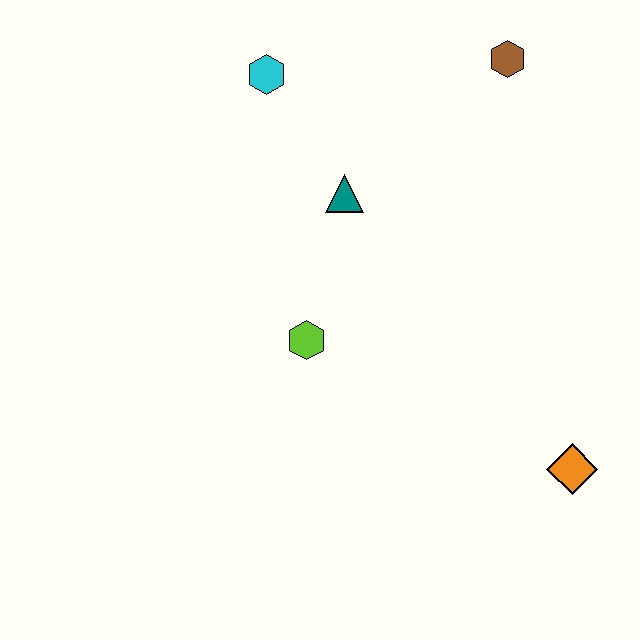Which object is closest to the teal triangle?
The cyan hexagon is closest to the teal triangle.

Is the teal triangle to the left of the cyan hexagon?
No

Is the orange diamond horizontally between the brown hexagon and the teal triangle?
No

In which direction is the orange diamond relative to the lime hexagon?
The orange diamond is to the right of the lime hexagon.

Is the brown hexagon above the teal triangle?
Yes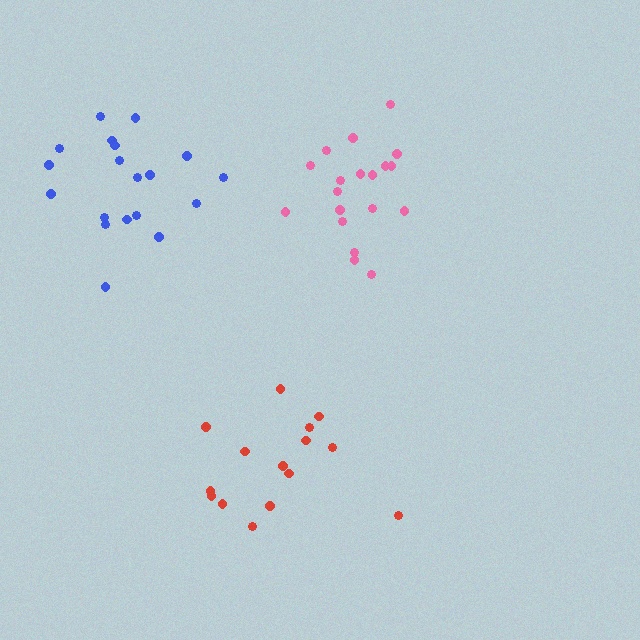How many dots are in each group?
Group 1: 15 dots, Group 2: 19 dots, Group 3: 19 dots (53 total).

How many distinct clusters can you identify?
There are 3 distinct clusters.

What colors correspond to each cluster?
The clusters are colored: red, pink, blue.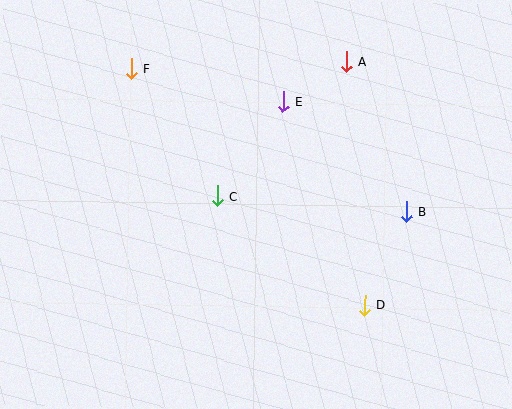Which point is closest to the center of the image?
Point C at (217, 196) is closest to the center.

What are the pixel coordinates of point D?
Point D is at (365, 305).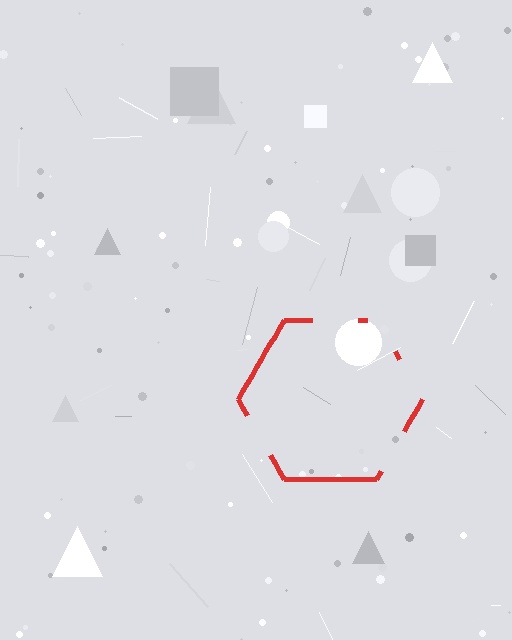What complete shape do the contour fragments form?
The contour fragments form a hexagon.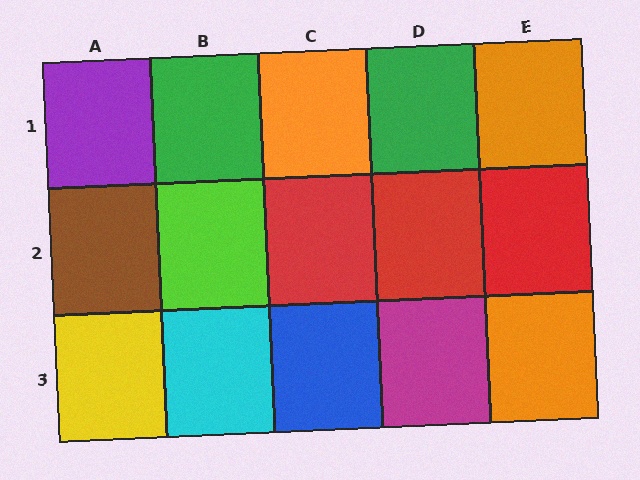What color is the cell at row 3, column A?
Yellow.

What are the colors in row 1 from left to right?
Purple, green, orange, green, orange.